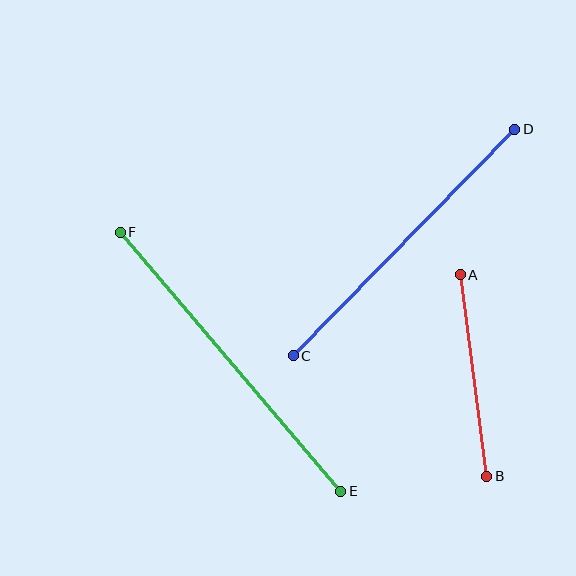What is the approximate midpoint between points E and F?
The midpoint is at approximately (231, 362) pixels.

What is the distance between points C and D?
The distance is approximately 317 pixels.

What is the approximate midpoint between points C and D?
The midpoint is at approximately (404, 243) pixels.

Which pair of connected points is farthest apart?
Points E and F are farthest apart.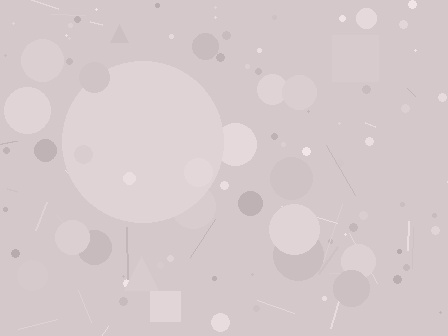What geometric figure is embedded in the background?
A circle is embedded in the background.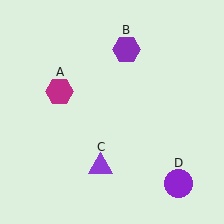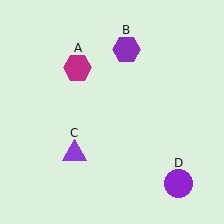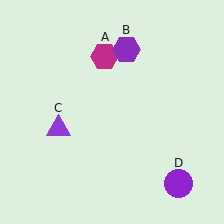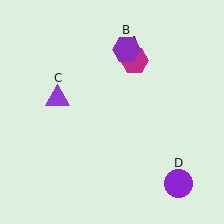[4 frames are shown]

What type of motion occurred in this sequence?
The magenta hexagon (object A), purple triangle (object C) rotated clockwise around the center of the scene.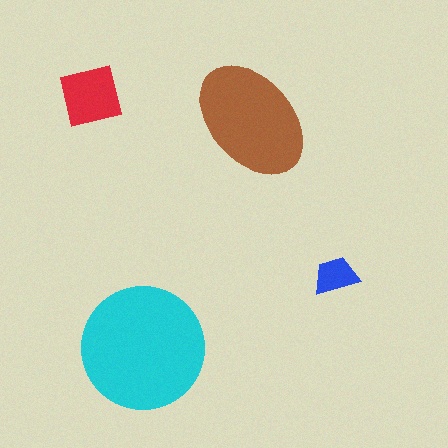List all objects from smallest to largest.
The blue trapezoid, the red square, the brown ellipse, the cyan circle.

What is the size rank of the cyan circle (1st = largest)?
1st.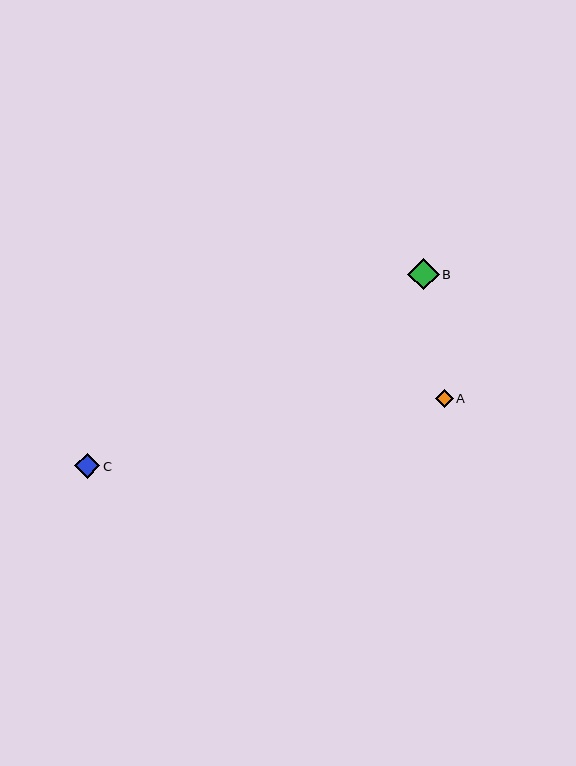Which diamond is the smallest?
Diamond A is the smallest with a size of approximately 18 pixels.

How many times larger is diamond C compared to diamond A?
Diamond C is approximately 1.4 times the size of diamond A.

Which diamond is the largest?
Diamond B is the largest with a size of approximately 32 pixels.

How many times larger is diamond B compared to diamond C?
Diamond B is approximately 1.3 times the size of diamond C.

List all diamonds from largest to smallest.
From largest to smallest: B, C, A.